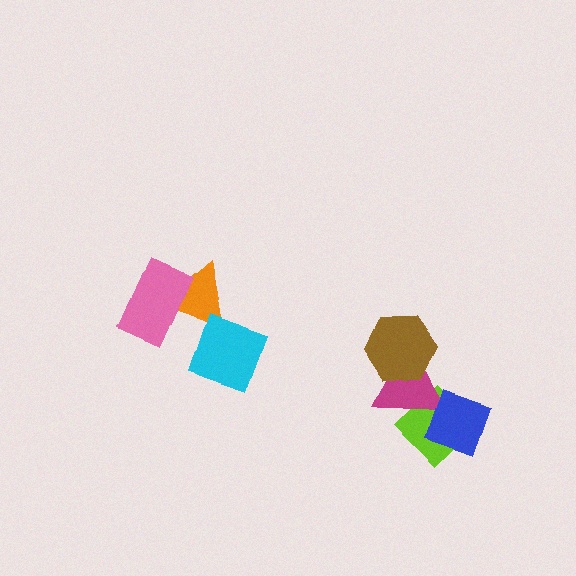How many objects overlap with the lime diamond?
2 objects overlap with the lime diamond.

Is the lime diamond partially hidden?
Yes, it is partially covered by another shape.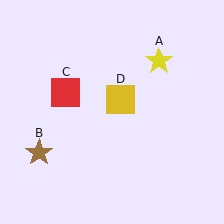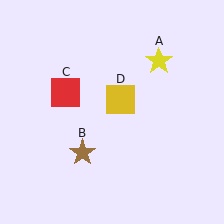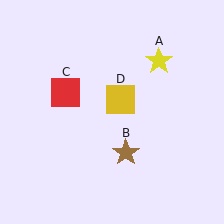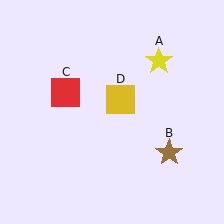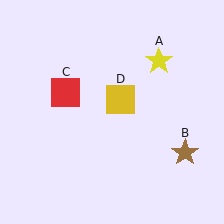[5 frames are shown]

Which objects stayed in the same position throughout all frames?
Yellow star (object A) and red square (object C) and yellow square (object D) remained stationary.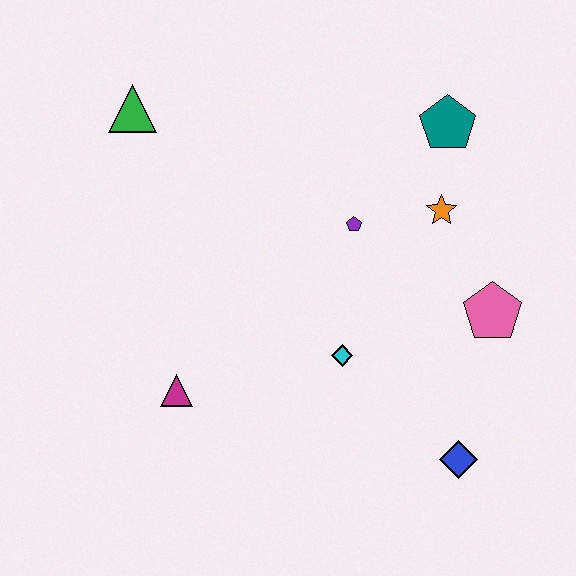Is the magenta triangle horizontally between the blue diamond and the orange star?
No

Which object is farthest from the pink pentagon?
The green triangle is farthest from the pink pentagon.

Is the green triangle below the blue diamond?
No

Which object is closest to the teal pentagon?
The orange star is closest to the teal pentagon.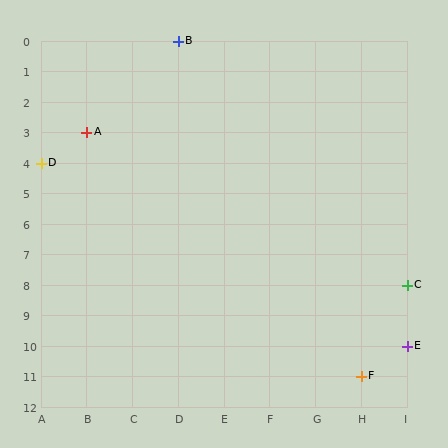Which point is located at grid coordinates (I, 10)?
Point E is at (I, 10).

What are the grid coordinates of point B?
Point B is at grid coordinates (D, 0).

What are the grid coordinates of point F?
Point F is at grid coordinates (H, 11).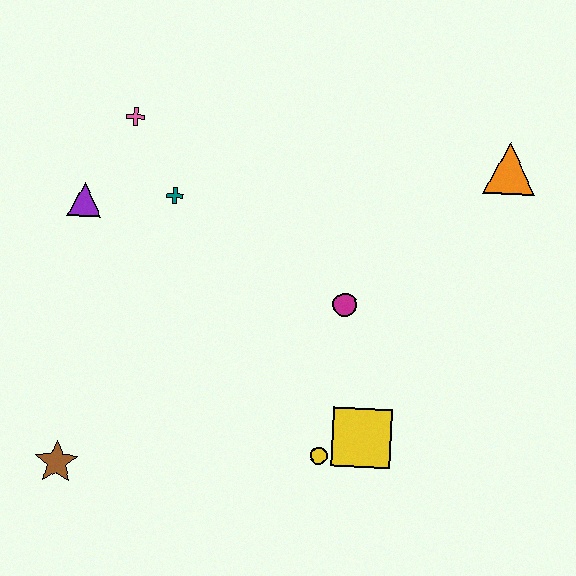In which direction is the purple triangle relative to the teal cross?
The purple triangle is to the left of the teal cross.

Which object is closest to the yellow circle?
The yellow square is closest to the yellow circle.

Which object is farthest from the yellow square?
The pink cross is farthest from the yellow square.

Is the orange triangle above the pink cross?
No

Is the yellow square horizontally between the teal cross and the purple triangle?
No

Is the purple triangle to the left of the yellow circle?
Yes